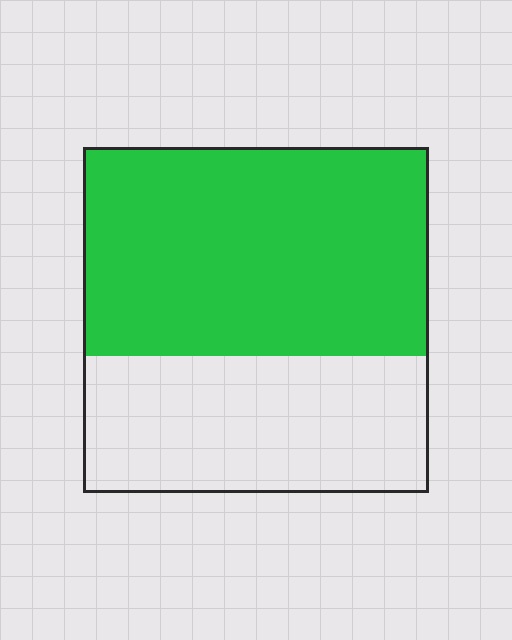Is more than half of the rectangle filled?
Yes.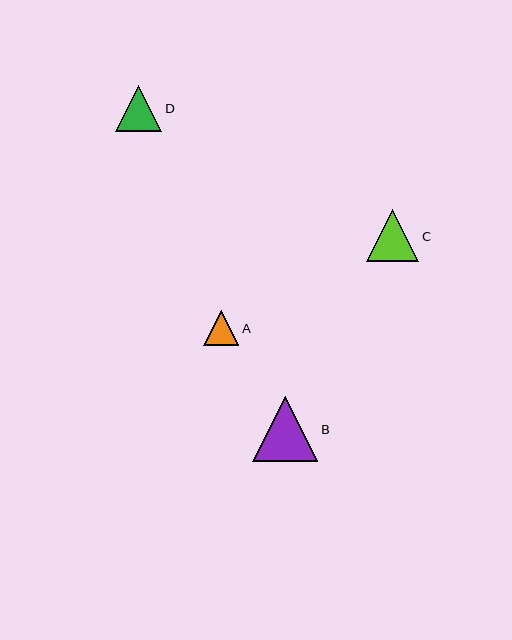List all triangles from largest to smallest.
From largest to smallest: B, C, D, A.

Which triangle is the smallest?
Triangle A is the smallest with a size of approximately 35 pixels.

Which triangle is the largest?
Triangle B is the largest with a size of approximately 65 pixels.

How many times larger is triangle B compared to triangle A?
Triangle B is approximately 1.8 times the size of triangle A.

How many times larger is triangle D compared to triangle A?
Triangle D is approximately 1.3 times the size of triangle A.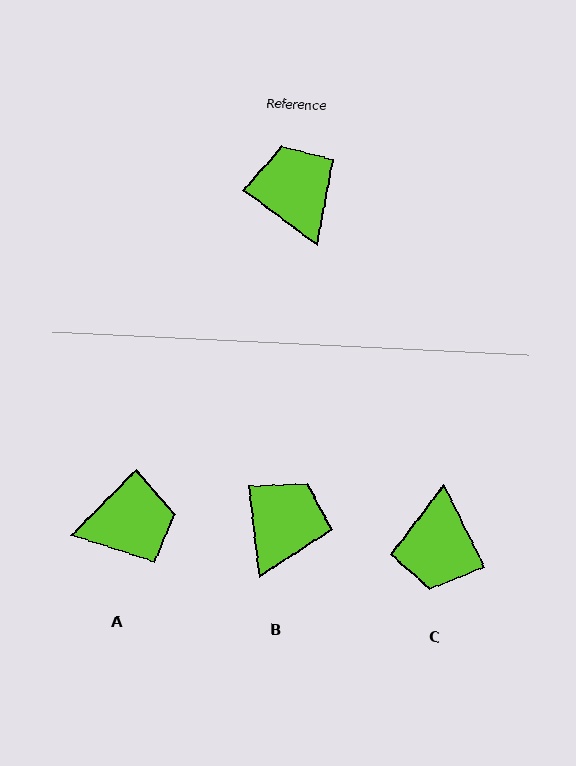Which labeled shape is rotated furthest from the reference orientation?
C, about 154 degrees away.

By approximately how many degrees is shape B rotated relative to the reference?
Approximately 47 degrees clockwise.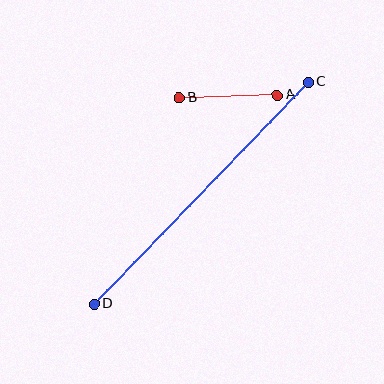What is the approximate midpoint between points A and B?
The midpoint is at approximately (228, 96) pixels.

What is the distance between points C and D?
The distance is approximately 308 pixels.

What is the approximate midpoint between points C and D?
The midpoint is at approximately (201, 193) pixels.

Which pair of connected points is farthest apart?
Points C and D are farthest apart.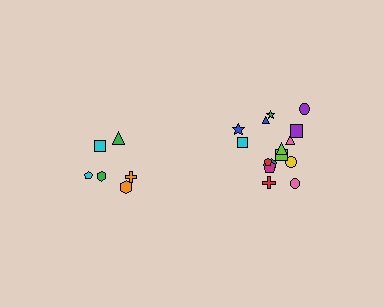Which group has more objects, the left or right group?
The right group.